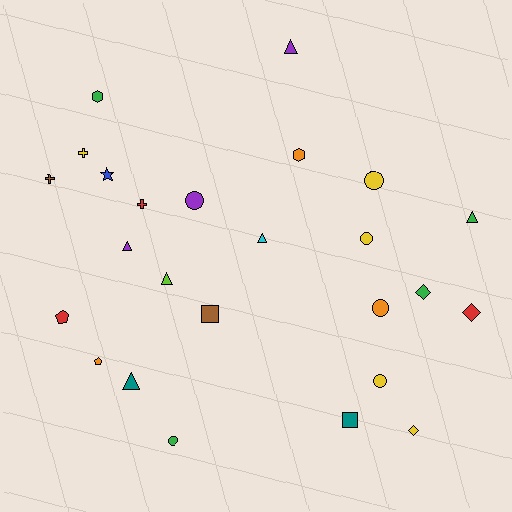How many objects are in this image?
There are 25 objects.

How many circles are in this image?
There are 6 circles.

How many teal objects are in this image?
There are 2 teal objects.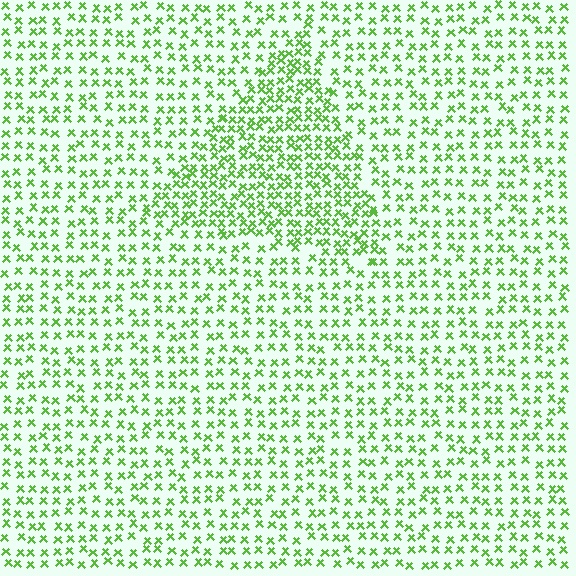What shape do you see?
I see a triangle.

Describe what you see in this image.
The image contains small lime elements arranged at two different densities. A triangle-shaped region is visible where the elements are more densely packed than the surrounding area.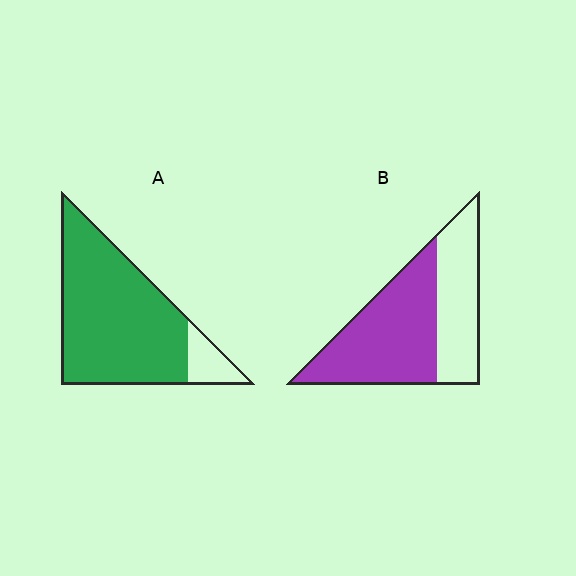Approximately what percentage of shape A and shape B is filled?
A is approximately 90% and B is approximately 60%.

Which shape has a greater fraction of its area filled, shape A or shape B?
Shape A.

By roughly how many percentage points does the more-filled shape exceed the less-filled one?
By roughly 25 percentage points (A over B).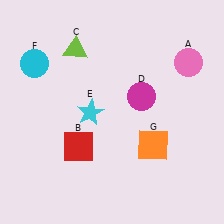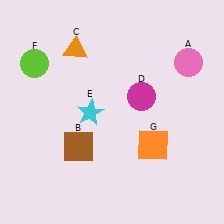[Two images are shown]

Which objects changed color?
B changed from red to brown. C changed from lime to orange. F changed from cyan to lime.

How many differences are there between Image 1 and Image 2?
There are 3 differences between the two images.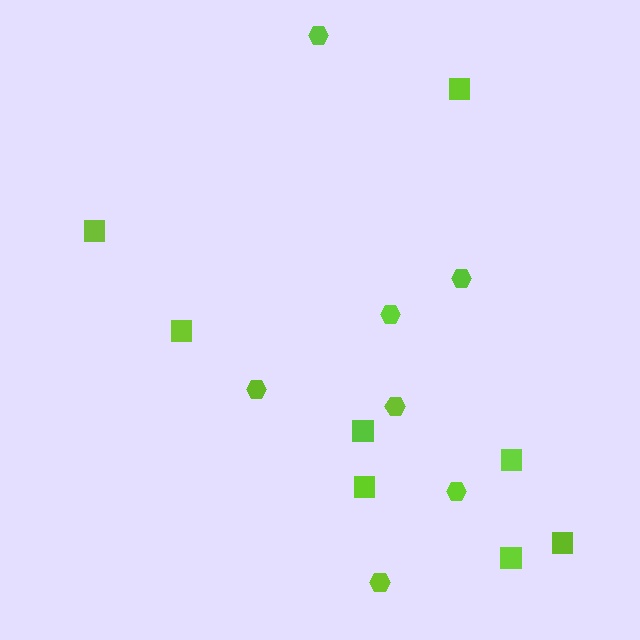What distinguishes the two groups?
There are 2 groups: one group of squares (8) and one group of hexagons (7).